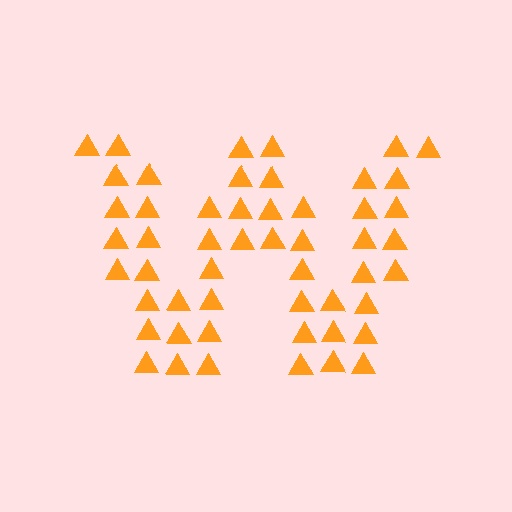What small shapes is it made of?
It is made of small triangles.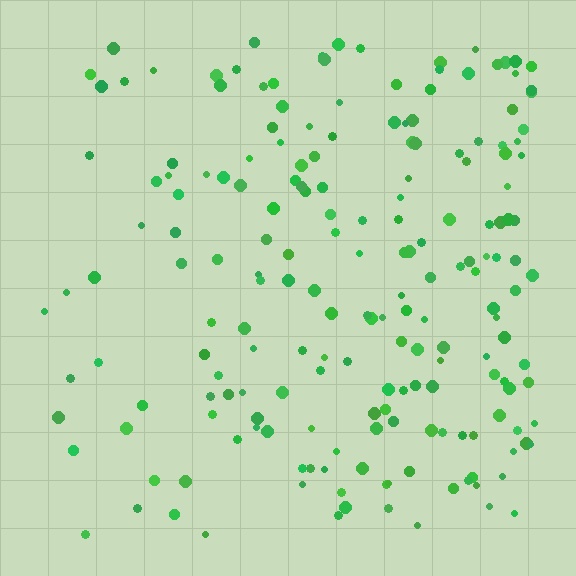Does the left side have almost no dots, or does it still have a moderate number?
Still a moderate number, just noticeably fewer than the right.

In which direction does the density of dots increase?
From left to right, with the right side densest.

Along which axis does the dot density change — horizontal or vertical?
Horizontal.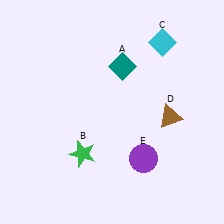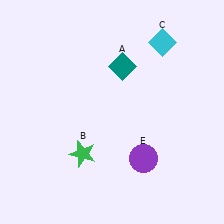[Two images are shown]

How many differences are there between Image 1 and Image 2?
There is 1 difference between the two images.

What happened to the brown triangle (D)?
The brown triangle (D) was removed in Image 2. It was in the bottom-right area of Image 1.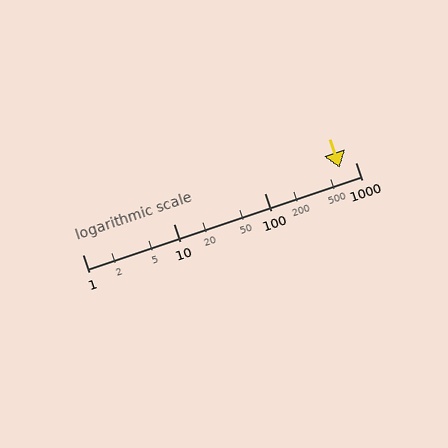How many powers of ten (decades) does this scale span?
The scale spans 3 decades, from 1 to 1000.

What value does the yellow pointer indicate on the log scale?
The pointer indicates approximately 670.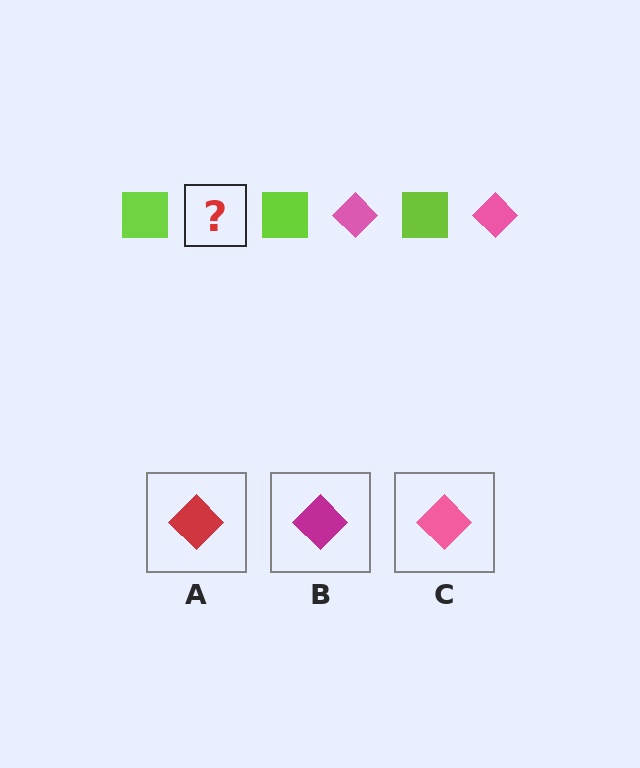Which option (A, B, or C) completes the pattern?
C.